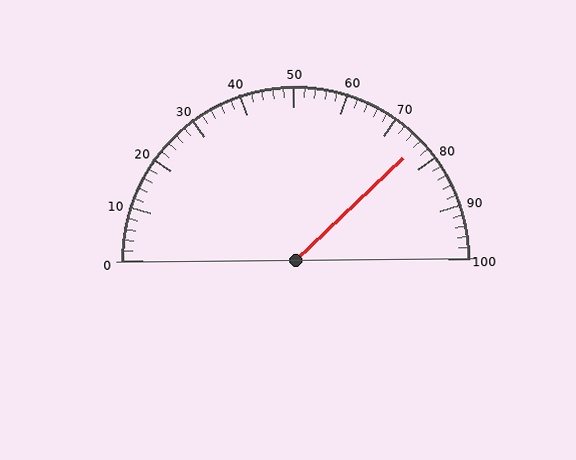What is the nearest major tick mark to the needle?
The nearest major tick mark is 80.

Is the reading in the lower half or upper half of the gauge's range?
The reading is in the upper half of the range (0 to 100).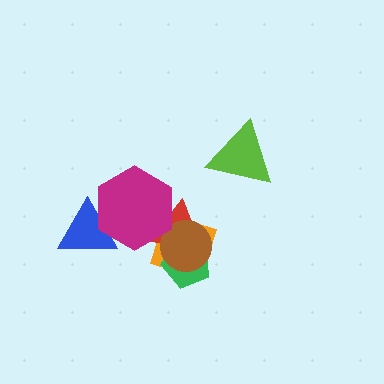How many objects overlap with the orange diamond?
4 objects overlap with the orange diamond.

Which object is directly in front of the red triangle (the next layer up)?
The brown circle is directly in front of the red triangle.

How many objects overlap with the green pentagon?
3 objects overlap with the green pentagon.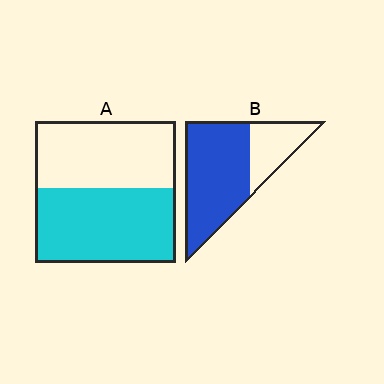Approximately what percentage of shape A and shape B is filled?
A is approximately 55% and B is approximately 70%.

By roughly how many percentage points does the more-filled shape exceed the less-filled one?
By roughly 20 percentage points (B over A).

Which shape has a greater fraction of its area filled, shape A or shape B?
Shape B.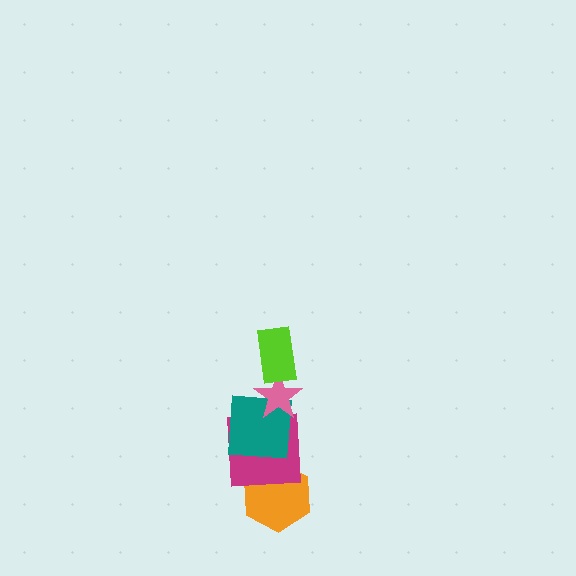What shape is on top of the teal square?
The pink star is on top of the teal square.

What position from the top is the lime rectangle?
The lime rectangle is 1st from the top.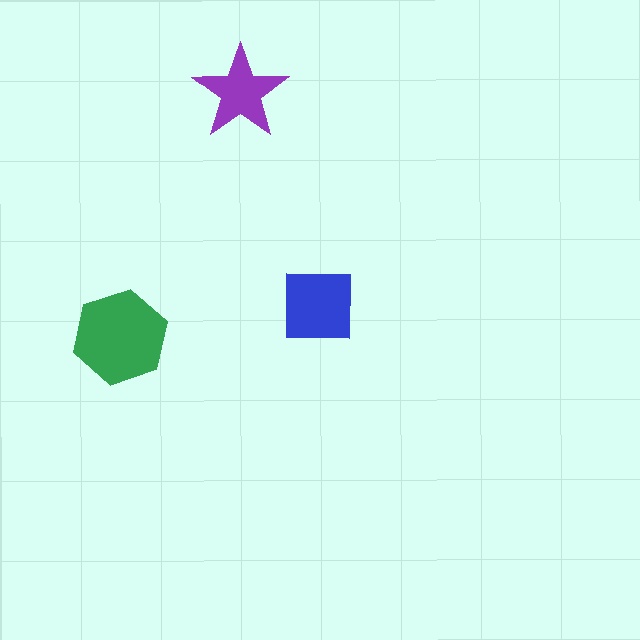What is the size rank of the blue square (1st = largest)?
2nd.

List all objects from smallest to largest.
The purple star, the blue square, the green hexagon.